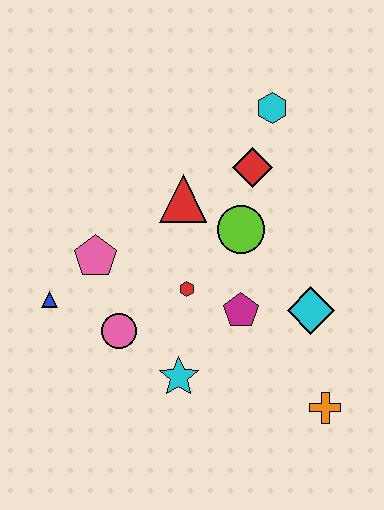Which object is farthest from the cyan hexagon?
The orange cross is farthest from the cyan hexagon.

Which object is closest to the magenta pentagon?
The red hexagon is closest to the magenta pentagon.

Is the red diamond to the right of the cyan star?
Yes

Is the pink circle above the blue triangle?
No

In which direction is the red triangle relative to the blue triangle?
The red triangle is to the right of the blue triangle.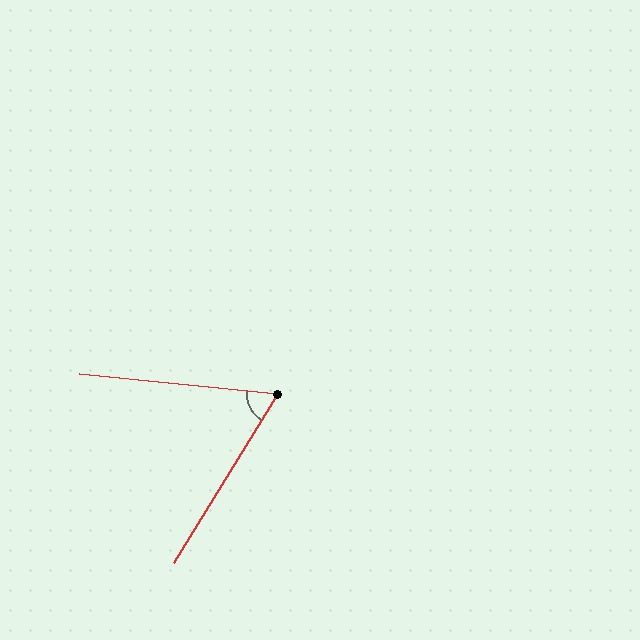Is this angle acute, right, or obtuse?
It is acute.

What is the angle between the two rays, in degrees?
Approximately 65 degrees.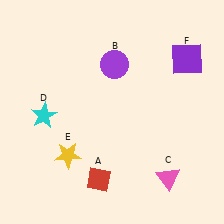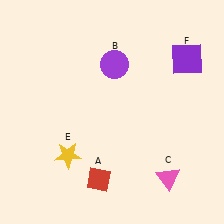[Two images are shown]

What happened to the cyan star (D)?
The cyan star (D) was removed in Image 2. It was in the bottom-left area of Image 1.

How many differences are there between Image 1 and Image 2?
There is 1 difference between the two images.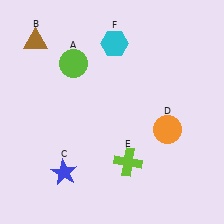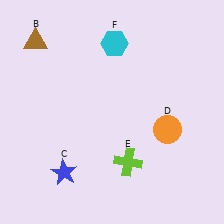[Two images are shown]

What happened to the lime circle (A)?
The lime circle (A) was removed in Image 2. It was in the top-left area of Image 1.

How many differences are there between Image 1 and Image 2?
There is 1 difference between the two images.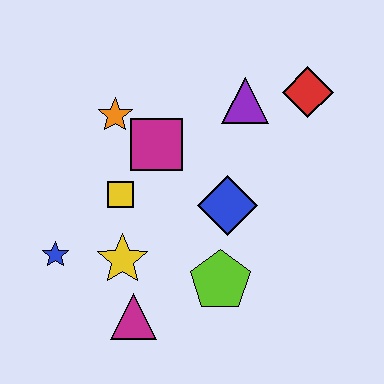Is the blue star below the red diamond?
Yes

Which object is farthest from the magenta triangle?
The red diamond is farthest from the magenta triangle.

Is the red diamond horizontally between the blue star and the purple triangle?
No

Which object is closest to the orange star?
The magenta square is closest to the orange star.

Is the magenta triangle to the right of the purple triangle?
No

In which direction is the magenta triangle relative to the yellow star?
The magenta triangle is below the yellow star.